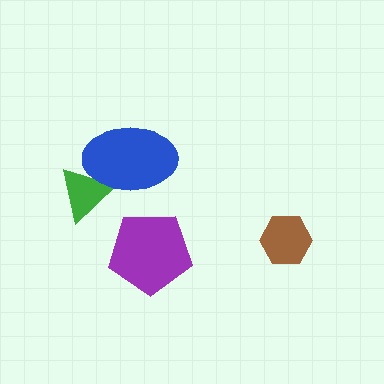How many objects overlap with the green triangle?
1 object overlaps with the green triangle.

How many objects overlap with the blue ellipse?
1 object overlaps with the blue ellipse.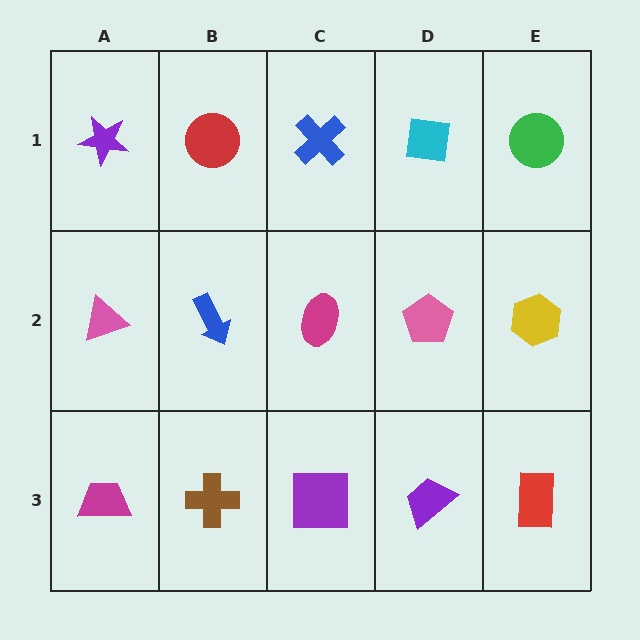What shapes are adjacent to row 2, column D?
A cyan square (row 1, column D), a purple trapezoid (row 3, column D), a magenta ellipse (row 2, column C), a yellow hexagon (row 2, column E).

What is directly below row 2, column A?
A magenta trapezoid.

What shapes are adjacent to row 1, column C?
A magenta ellipse (row 2, column C), a red circle (row 1, column B), a cyan square (row 1, column D).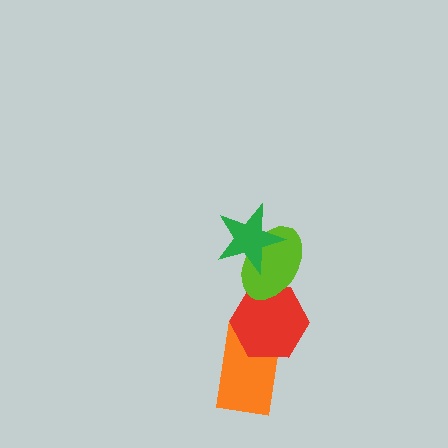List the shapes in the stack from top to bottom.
From top to bottom: the green star, the lime ellipse, the red hexagon, the orange rectangle.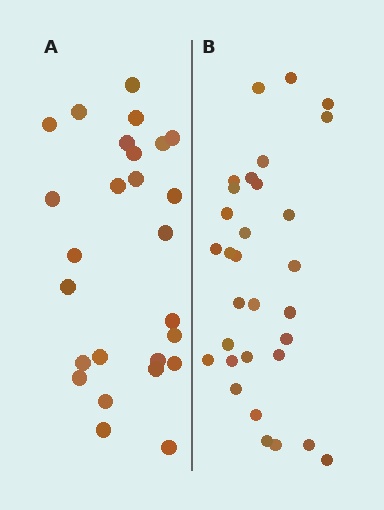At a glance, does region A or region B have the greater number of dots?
Region B (the right region) has more dots.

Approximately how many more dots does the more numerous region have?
Region B has about 5 more dots than region A.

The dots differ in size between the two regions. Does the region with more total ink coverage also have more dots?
No. Region A has more total ink coverage because its dots are larger, but region B actually contains more individual dots. Total area can be misleading — the number of items is what matters here.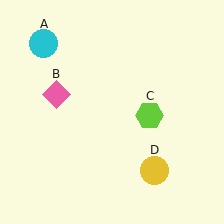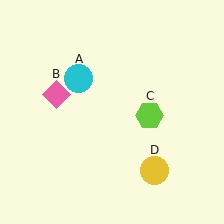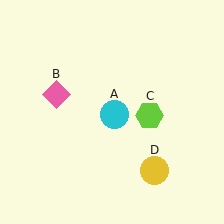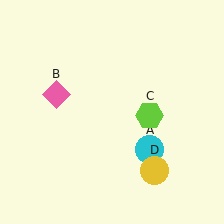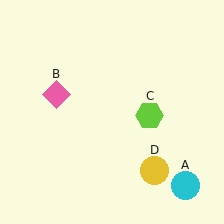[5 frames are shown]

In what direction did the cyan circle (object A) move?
The cyan circle (object A) moved down and to the right.